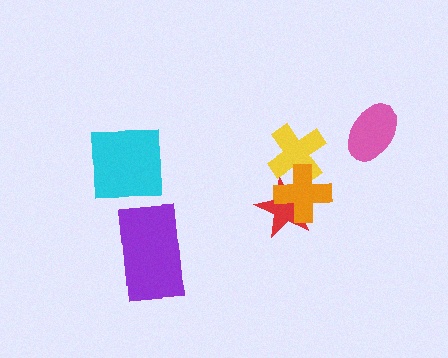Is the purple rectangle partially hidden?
No, no other shape covers it.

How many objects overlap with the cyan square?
0 objects overlap with the cyan square.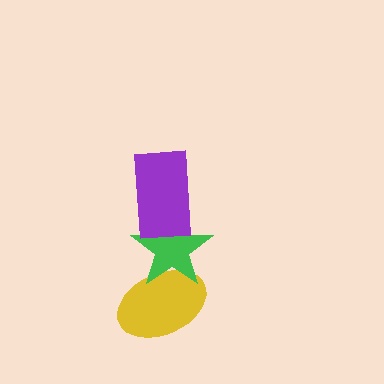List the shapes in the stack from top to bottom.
From top to bottom: the purple rectangle, the green star, the yellow ellipse.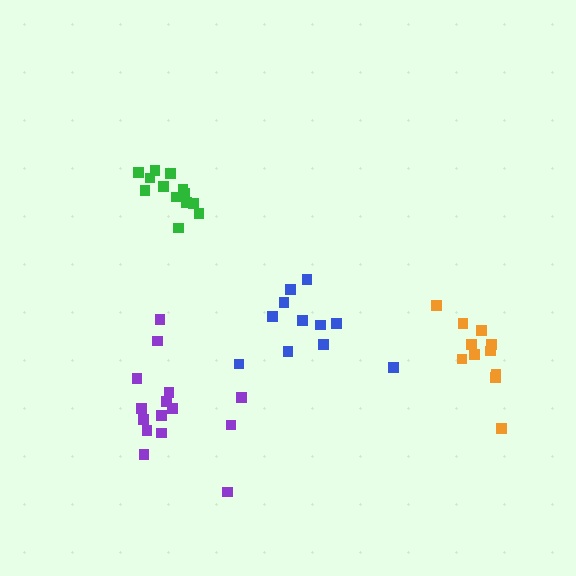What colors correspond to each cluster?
The clusters are colored: blue, orange, green, purple.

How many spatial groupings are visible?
There are 4 spatial groupings.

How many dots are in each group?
Group 1: 11 dots, Group 2: 11 dots, Group 3: 13 dots, Group 4: 15 dots (50 total).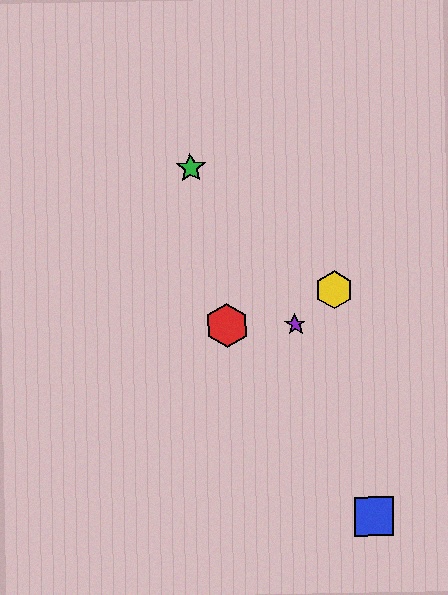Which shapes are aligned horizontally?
The red hexagon, the purple star are aligned horizontally.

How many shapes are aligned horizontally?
2 shapes (the red hexagon, the purple star) are aligned horizontally.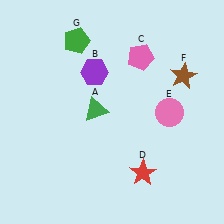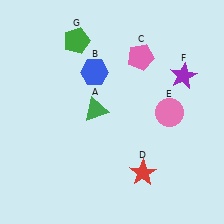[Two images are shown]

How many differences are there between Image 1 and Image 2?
There are 2 differences between the two images.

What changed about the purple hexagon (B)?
In Image 1, B is purple. In Image 2, it changed to blue.